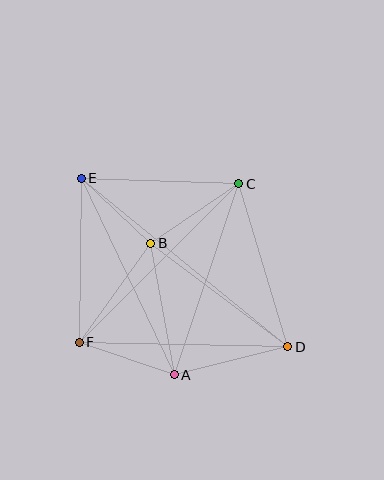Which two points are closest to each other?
Points B and E are closest to each other.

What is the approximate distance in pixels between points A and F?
The distance between A and F is approximately 100 pixels.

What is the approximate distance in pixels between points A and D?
The distance between A and D is approximately 117 pixels.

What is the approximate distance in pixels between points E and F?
The distance between E and F is approximately 164 pixels.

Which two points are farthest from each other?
Points D and E are farthest from each other.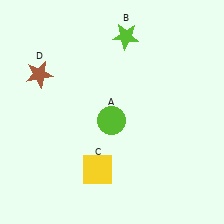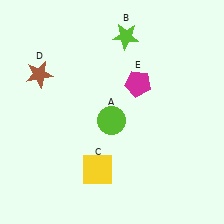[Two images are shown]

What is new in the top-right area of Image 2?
A magenta pentagon (E) was added in the top-right area of Image 2.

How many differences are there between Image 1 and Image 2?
There is 1 difference between the two images.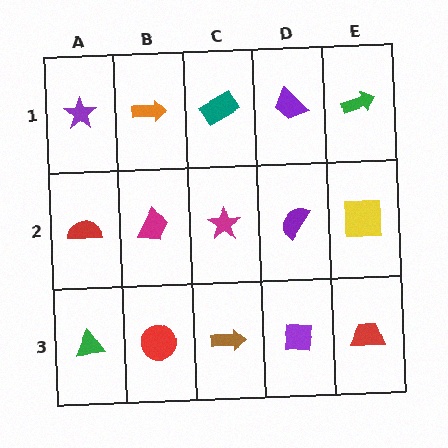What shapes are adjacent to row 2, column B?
An orange arrow (row 1, column B), a red circle (row 3, column B), a red semicircle (row 2, column A), a magenta star (row 2, column C).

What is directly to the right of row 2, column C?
A purple semicircle.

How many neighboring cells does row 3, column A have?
2.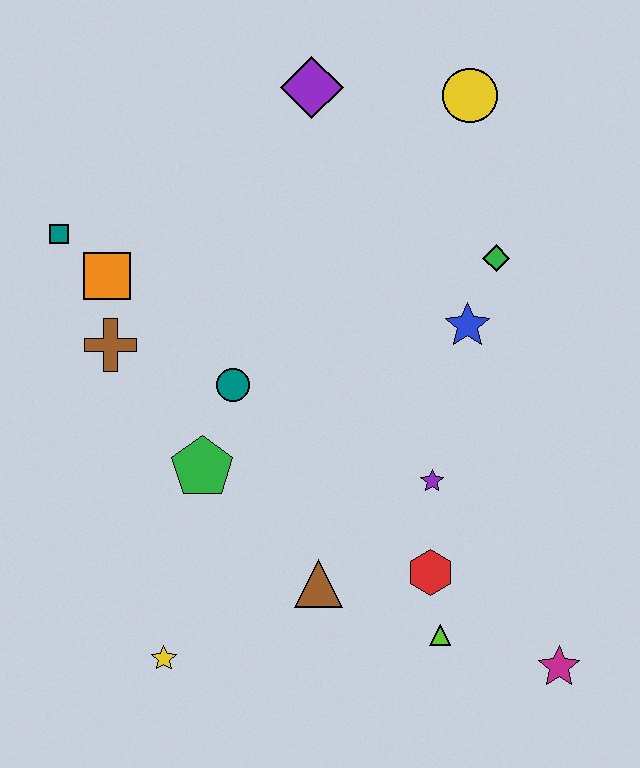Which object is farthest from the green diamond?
The yellow star is farthest from the green diamond.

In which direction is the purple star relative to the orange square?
The purple star is to the right of the orange square.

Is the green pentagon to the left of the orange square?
No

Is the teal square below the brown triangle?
No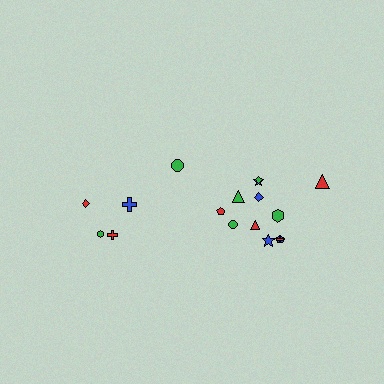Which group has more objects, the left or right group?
The right group.